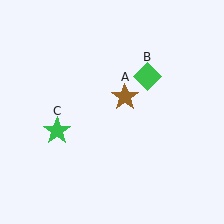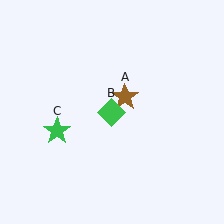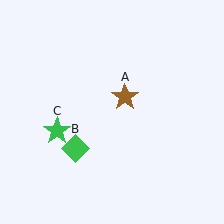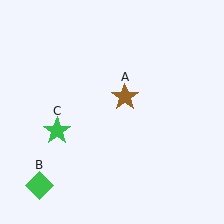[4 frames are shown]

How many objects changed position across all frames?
1 object changed position: green diamond (object B).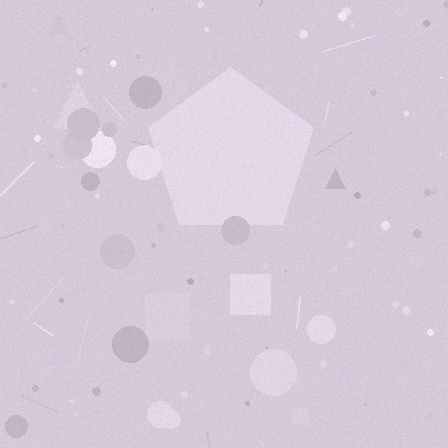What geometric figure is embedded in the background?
A pentagon is embedded in the background.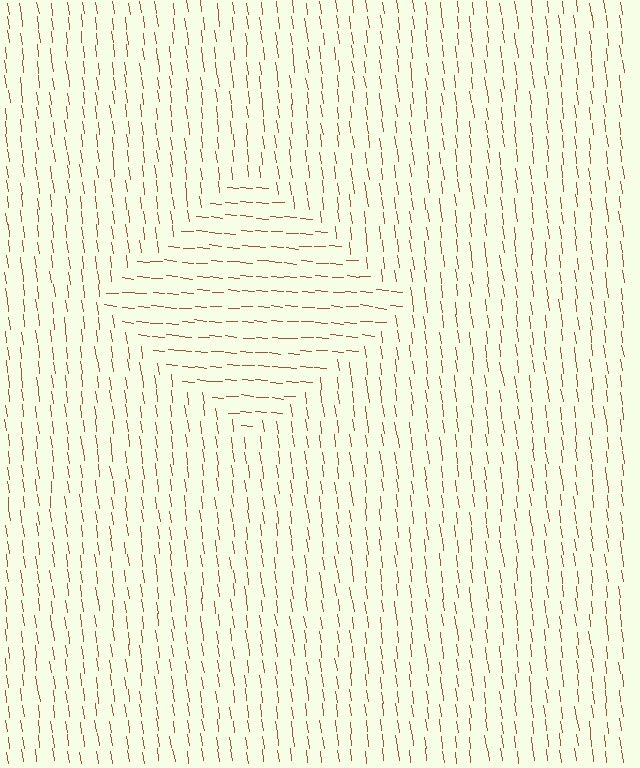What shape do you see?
I see a diamond.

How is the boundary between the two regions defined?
The boundary is defined purely by a change in line orientation (approximately 78 degrees difference). All lines are the same color and thickness.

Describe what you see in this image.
The image is filled with small brown line segments. A diamond region in the image has lines oriented differently from the surrounding lines, creating a visible texture boundary.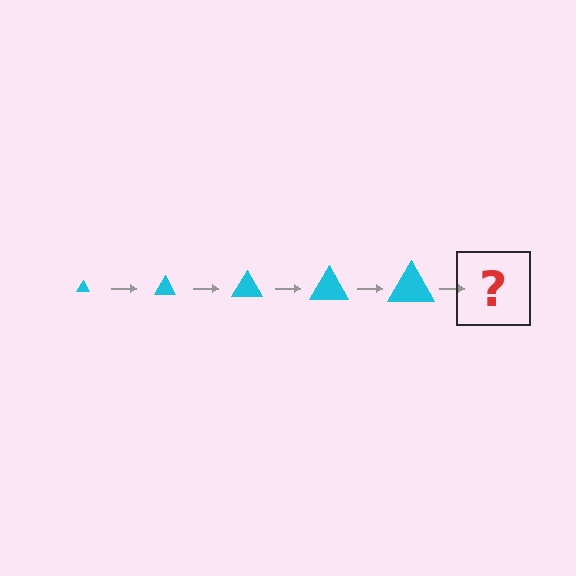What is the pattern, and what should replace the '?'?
The pattern is that the triangle gets progressively larger each step. The '?' should be a cyan triangle, larger than the previous one.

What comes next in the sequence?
The next element should be a cyan triangle, larger than the previous one.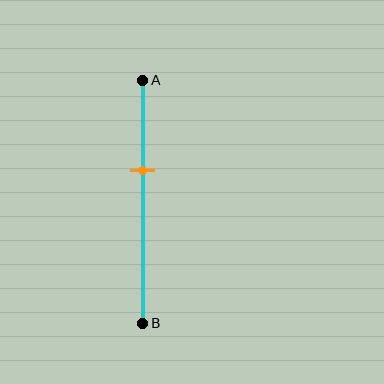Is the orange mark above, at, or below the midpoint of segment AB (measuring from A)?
The orange mark is above the midpoint of segment AB.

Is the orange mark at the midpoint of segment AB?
No, the mark is at about 35% from A, not at the 50% midpoint.